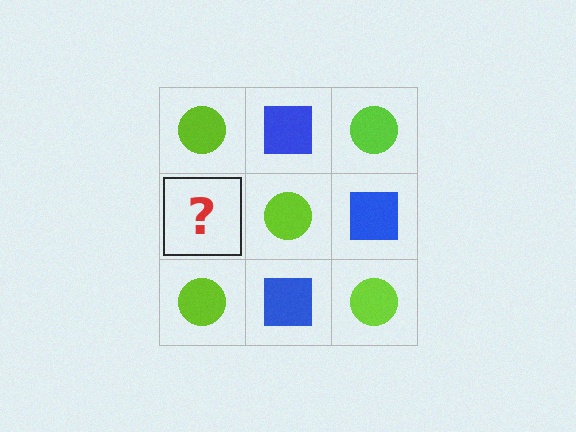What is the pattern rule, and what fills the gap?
The rule is that it alternates lime circle and blue square in a checkerboard pattern. The gap should be filled with a blue square.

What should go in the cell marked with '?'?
The missing cell should contain a blue square.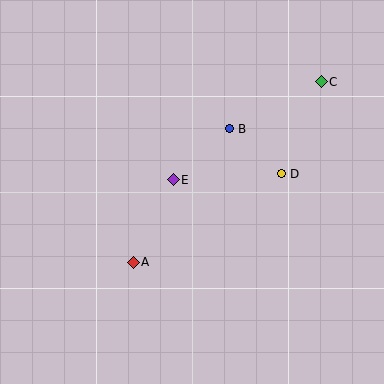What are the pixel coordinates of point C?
Point C is at (321, 82).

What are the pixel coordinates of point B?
Point B is at (230, 129).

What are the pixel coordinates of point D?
Point D is at (282, 174).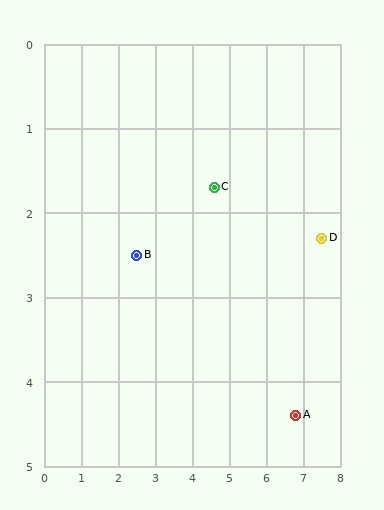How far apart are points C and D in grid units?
Points C and D are about 3.0 grid units apart.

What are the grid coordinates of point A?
Point A is at approximately (6.8, 4.4).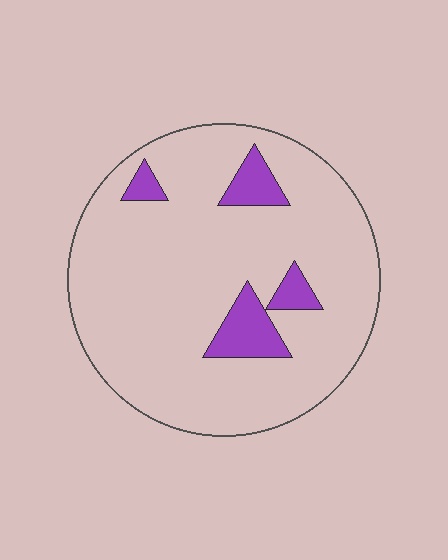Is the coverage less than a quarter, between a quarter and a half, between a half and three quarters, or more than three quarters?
Less than a quarter.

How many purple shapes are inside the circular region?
4.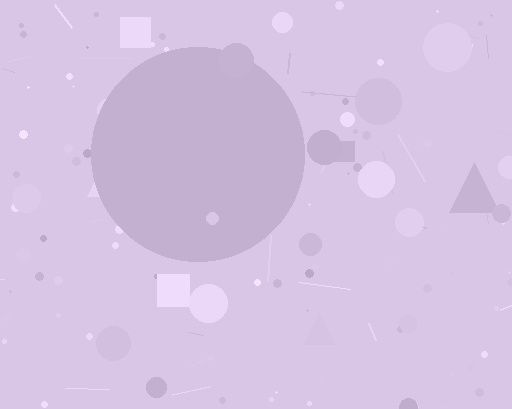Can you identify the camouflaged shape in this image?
The camouflaged shape is a circle.